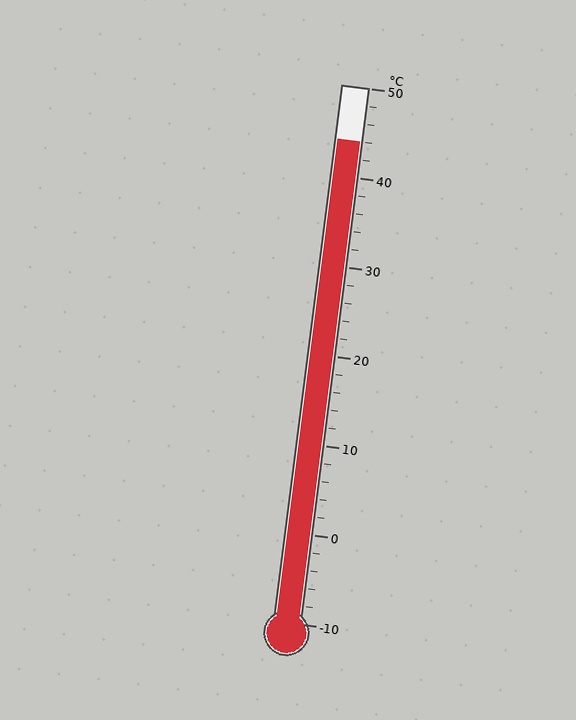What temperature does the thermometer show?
The thermometer shows approximately 44°C.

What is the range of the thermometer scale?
The thermometer scale ranges from -10°C to 50°C.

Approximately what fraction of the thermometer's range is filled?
The thermometer is filled to approximately 90% of its range.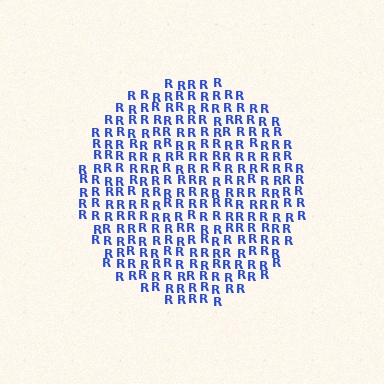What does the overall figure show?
The overall figure shows a circle.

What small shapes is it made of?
It is made of small letter R's.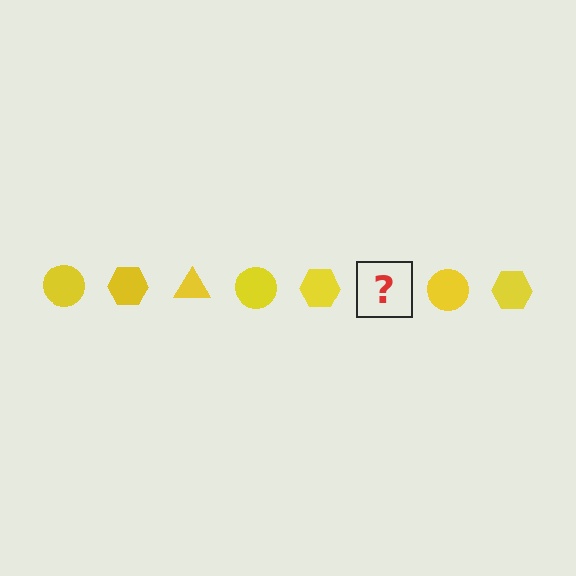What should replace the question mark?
The question mark should be replaced with a yellow triangle.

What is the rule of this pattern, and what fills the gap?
The rule is that the pattern cycles through circle, hexagon, triangle shapes in yellow. The gap should be filled with a yellow triangle.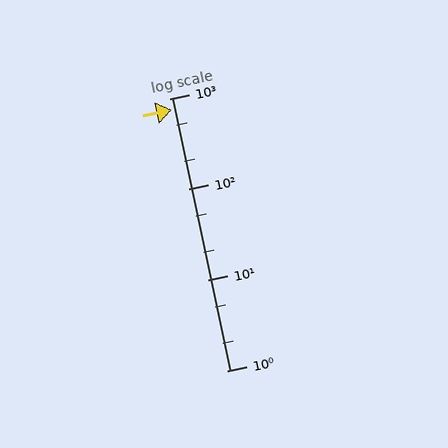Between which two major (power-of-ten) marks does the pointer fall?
The pointer is between 100 and 1000.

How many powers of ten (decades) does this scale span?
The scale spans 3 decades, from 1 to 1000.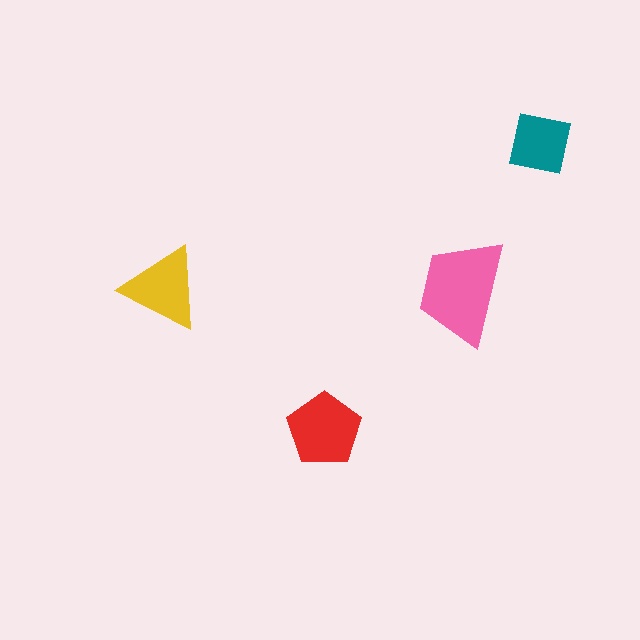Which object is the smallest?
The teal square.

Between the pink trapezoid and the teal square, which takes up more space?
The pink trapezoid.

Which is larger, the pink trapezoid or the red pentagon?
The pink trapezoid.